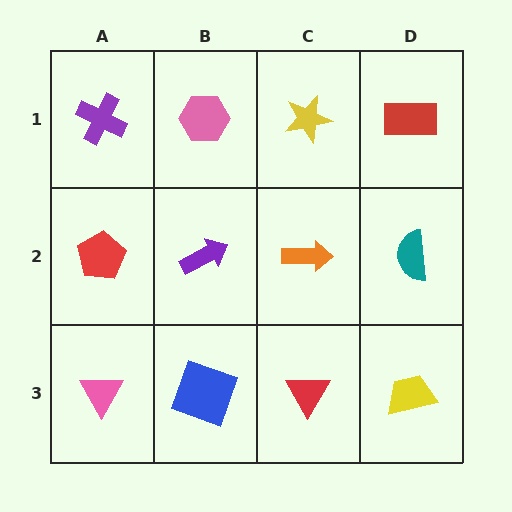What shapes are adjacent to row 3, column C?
An orange arrow (row 2, column C), a blue square (row 3, column B), a yellow trapezoid (row 3, column D).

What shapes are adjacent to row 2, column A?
A purple cross (row 1, column A), a pink triangle (row 3, column A), a purple arrow (row 2, column B).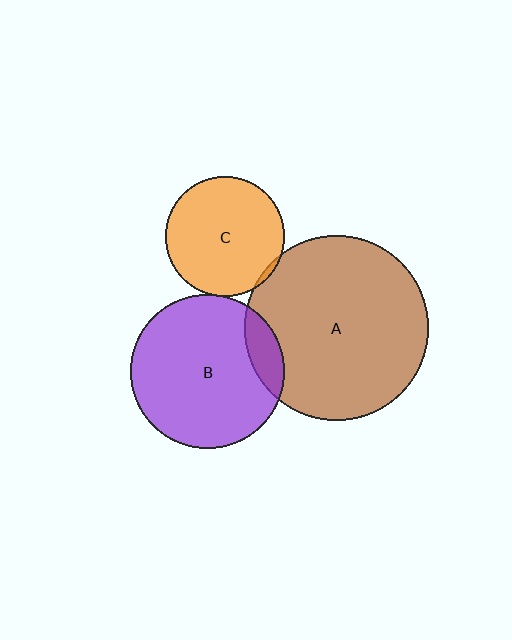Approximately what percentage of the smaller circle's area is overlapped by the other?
Approximately 10%.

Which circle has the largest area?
Circle A (brown).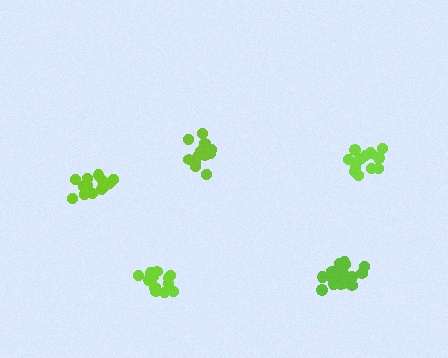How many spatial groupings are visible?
There are 5 spatial groupings.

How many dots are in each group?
Group 1: 13 dots, Group 2: 15 dots, Group 3: 13 dots, Group 4: 14 dots, Group 5: 19 dots (74 total).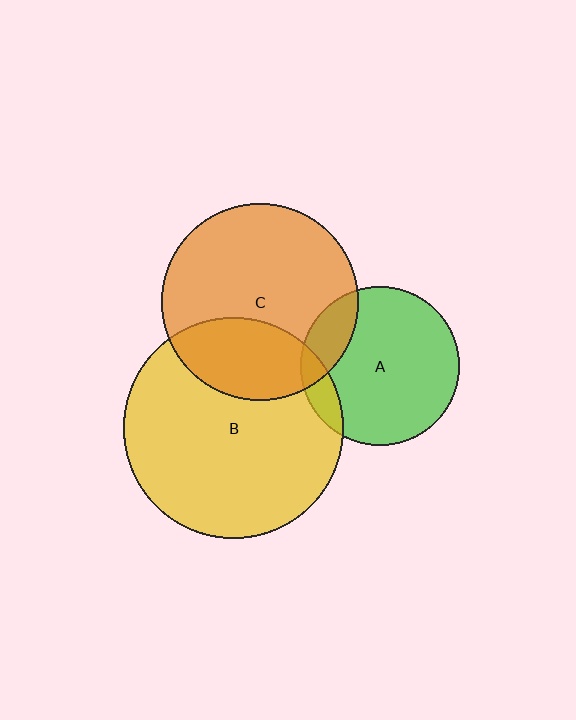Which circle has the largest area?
Circle B (yellow).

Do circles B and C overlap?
Yes.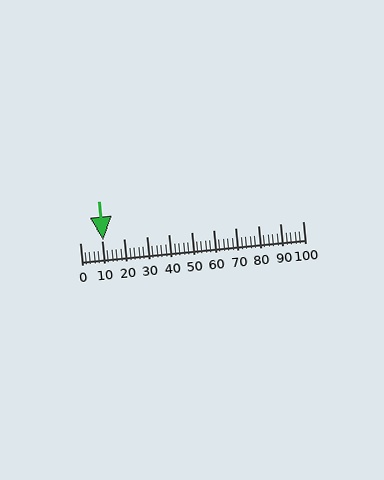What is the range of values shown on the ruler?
The ruler shows values from 0 to 100.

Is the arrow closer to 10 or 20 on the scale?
The arrow is closer to 10.